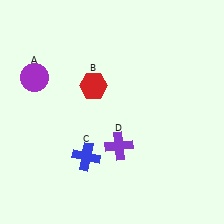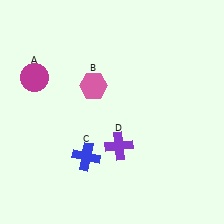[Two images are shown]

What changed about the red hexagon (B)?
In Image 1, B is red. In Image 2, it changed to pink.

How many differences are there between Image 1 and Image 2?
There are 2 differences between the two images.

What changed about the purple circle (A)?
In Image 1, A is purple. In Image 2, it changed to magenta.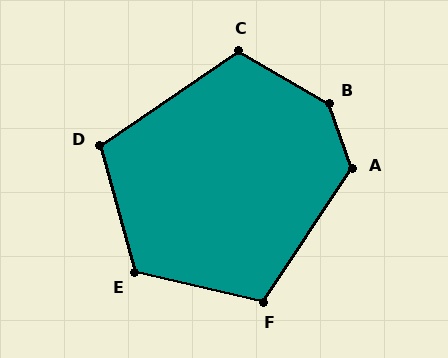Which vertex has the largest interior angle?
B, at approximately 141 degrees.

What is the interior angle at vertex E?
Approximately 119 degrees (obtuse).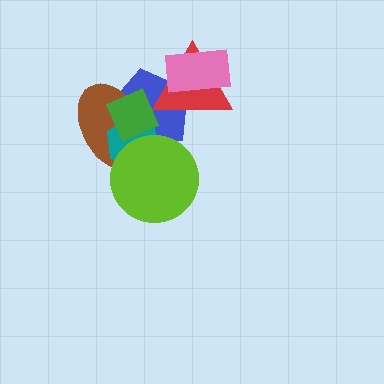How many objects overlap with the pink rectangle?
2 objects overlap with the pink rectangle.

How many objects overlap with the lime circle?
3 objects overlap with the lime circle.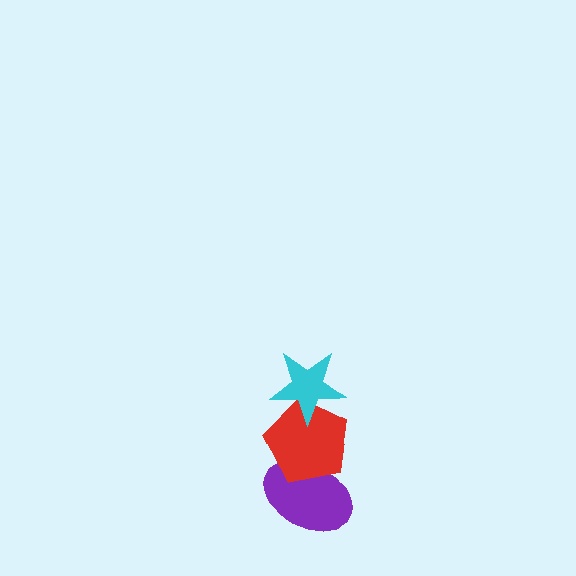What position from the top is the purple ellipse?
The purple ellipse is 3rd from the top.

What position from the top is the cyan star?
The cyan star is 1st from the top.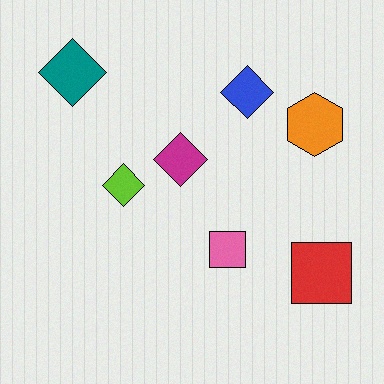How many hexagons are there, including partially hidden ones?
There is 1 hexagon.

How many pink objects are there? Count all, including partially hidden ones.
There is 1 pink object.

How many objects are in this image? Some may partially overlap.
There are 7 objects.